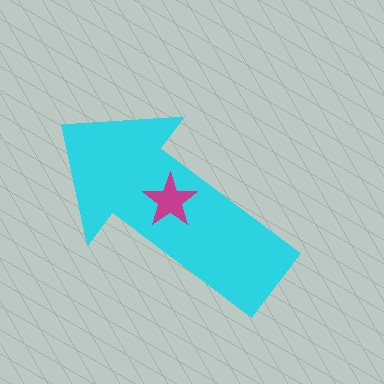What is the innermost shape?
The magenta star.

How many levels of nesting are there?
2.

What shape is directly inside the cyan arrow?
The magenta star.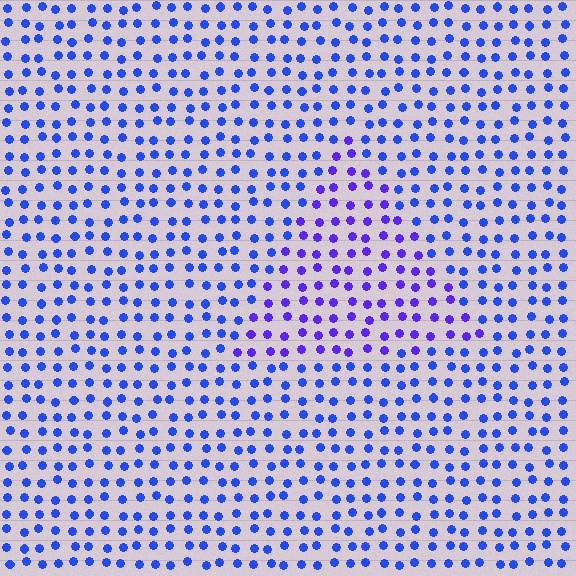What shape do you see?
I see a triangle.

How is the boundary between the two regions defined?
The boundary is defined purely by a slight shift in hue (about 28 degrees). Spacing, size, and orientation are identical on both sides.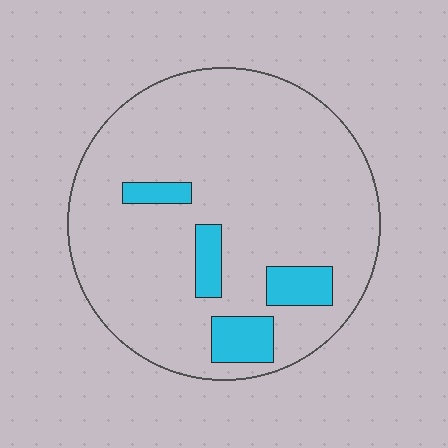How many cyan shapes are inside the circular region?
4.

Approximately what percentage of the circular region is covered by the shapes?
Approximately 10%.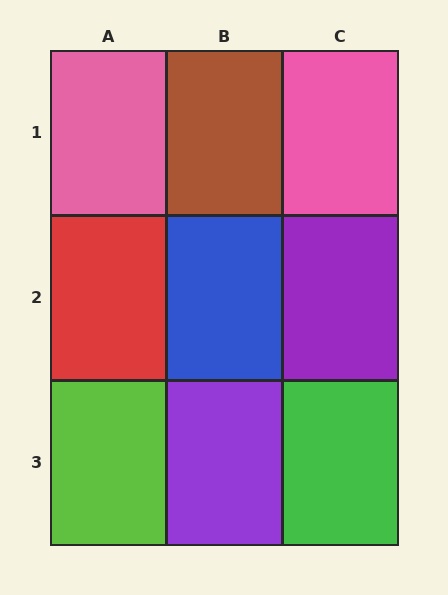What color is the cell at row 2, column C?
Purple.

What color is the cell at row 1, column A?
Pink.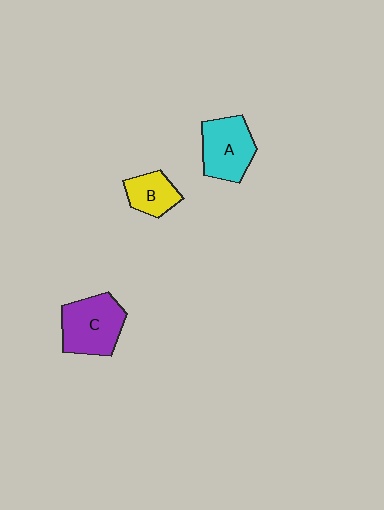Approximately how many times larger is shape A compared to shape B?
Approximately 1.6 times.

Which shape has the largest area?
Shape C (purple).